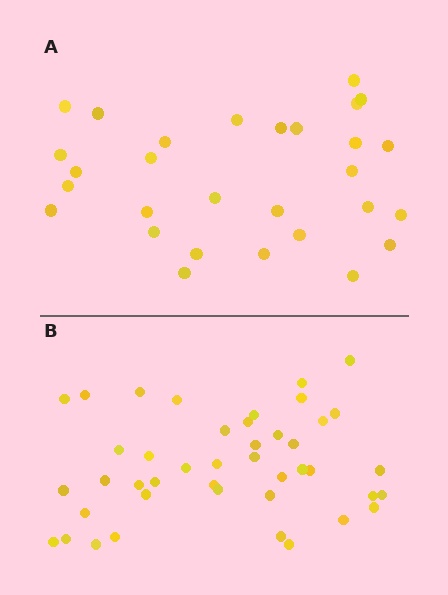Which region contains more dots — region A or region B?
Region B (the bottom region) has more dots.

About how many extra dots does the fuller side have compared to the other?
Region B has approximately 15 more dots than region A.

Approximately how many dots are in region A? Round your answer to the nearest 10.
About 30 dots. (The exact count is 29, which rounds to 30.)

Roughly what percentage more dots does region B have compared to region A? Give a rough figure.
About 50% more.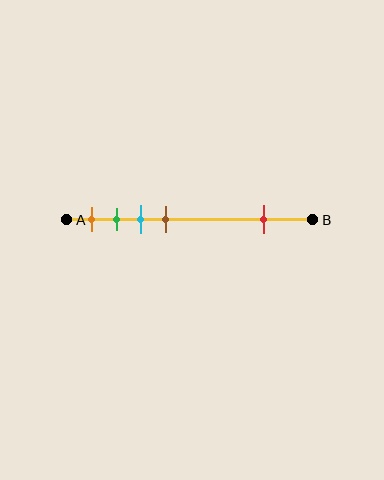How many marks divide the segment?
There are 5 marks dividing the segment.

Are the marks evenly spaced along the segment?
No, the marks are not evenly spaced.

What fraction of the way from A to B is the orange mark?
The orange mark is approximately 10% (0.1) of the way from A to B.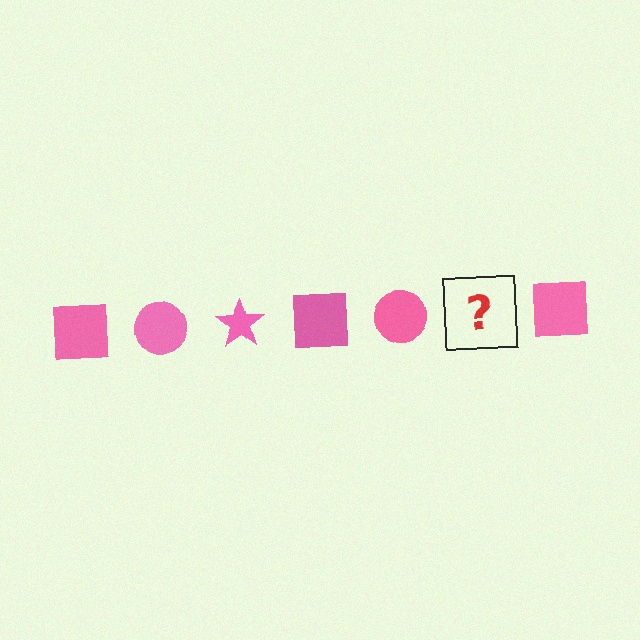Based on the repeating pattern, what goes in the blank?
The blank should be a pink star.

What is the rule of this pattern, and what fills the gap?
The rule is that the pattern cycles through square, circle, star shapes in pink. The gap should be filled with a pink star.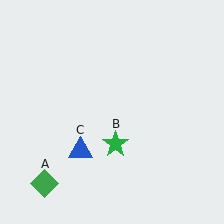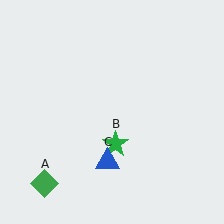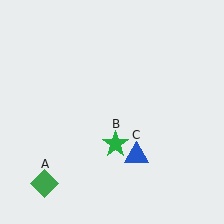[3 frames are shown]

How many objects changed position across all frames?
1 object changed position: blue triangle (object C).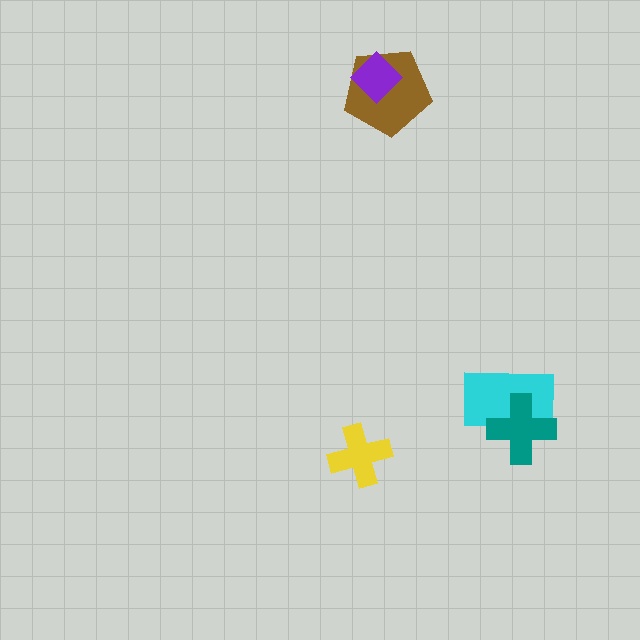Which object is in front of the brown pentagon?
The purple diamond is in front of the brown pentagon.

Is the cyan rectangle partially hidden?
Yes, it is partially covered by another shape.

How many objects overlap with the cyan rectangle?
1 object overlaps with the cyan rectangle.